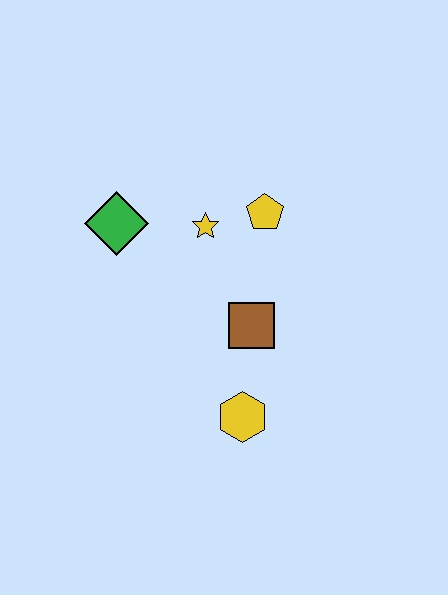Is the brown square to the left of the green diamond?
No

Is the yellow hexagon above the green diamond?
No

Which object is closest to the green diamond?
The yellow star is closest to the green diamond.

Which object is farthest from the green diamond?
The yellow hexagon is farthest from the green diamond.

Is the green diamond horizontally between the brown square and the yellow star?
No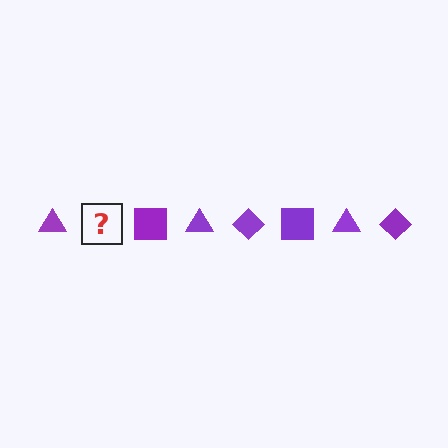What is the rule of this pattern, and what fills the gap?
The rule is that the pattern cycles through triangle, diamond, square shapes in purple. The gap should be filled with a purple diamond.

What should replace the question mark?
The question mark should be replaced with a purple diamond.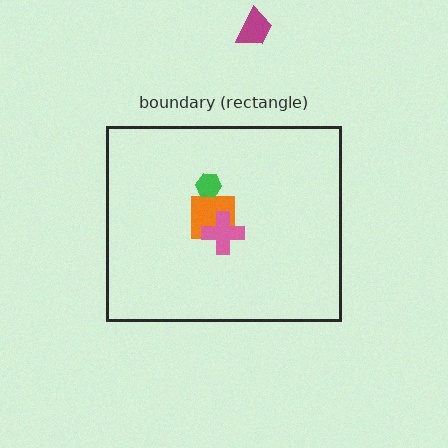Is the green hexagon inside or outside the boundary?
Inside.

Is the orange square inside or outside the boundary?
Inside.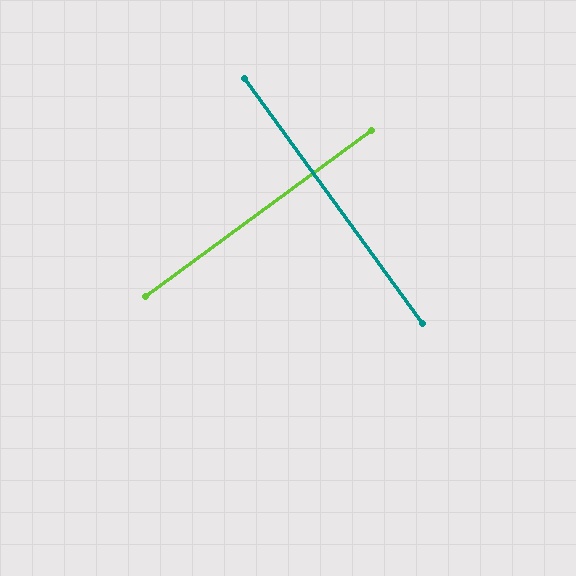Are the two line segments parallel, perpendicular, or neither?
Perpendicular — they meet at approximately 90°.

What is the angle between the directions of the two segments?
Approximately 90 degrees.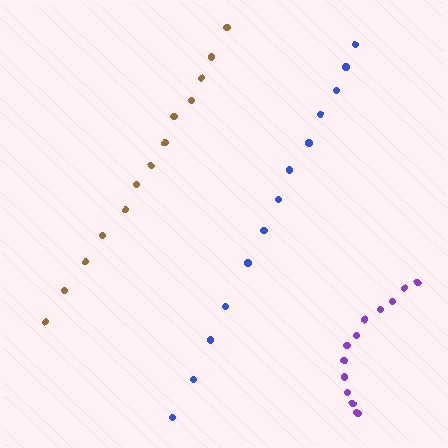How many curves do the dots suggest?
There are 3 distinct paths.